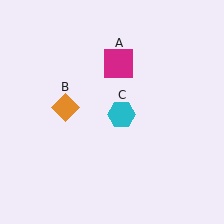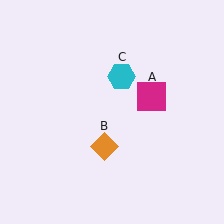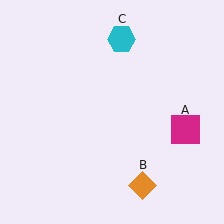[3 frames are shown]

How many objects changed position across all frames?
3 objects changed position: magenta square (object A), orange diamond (object B), cyan hexagon (object C).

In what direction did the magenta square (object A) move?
The magenta square (object A) moved down and to the right.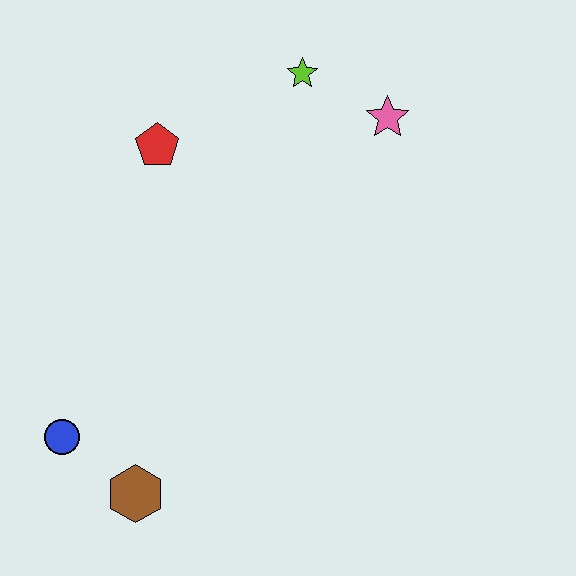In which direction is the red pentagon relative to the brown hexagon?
The red pentagon is above the brown hexagon.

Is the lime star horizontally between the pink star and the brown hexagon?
Yes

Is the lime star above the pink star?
Yes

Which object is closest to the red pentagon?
The lime star is closest to the red pentagon.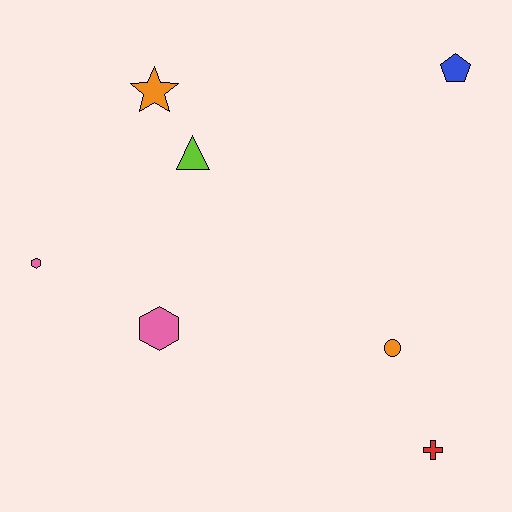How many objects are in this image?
There are 7 objects.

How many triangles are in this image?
There is 1 triangle.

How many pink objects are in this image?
There are 2 pink objects.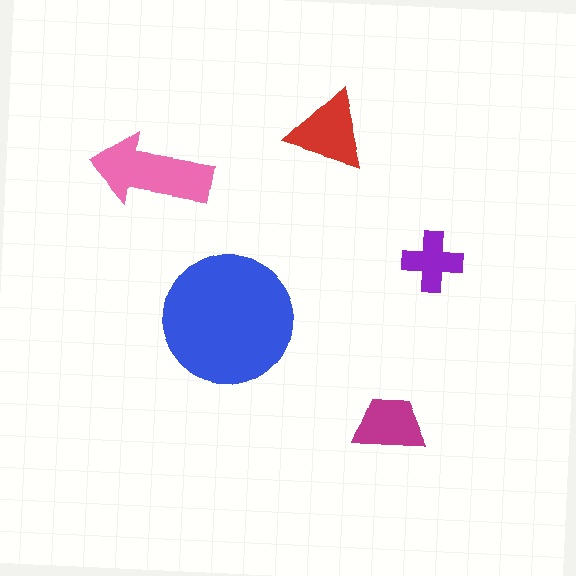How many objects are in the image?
There are 5 objects in the image.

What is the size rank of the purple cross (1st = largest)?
5th.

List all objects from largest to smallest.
The blue circle, the pink arrow, the red triangle, the magenta trapezoid, the purple cross.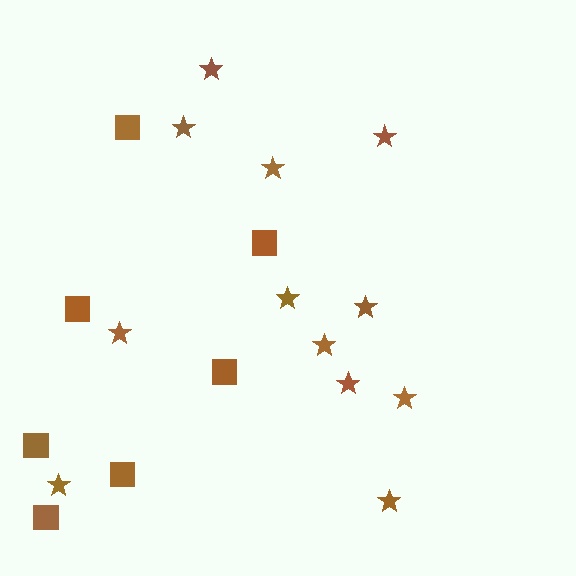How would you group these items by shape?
There are 2 groups: one group of stars (12) and one group of squares (7).